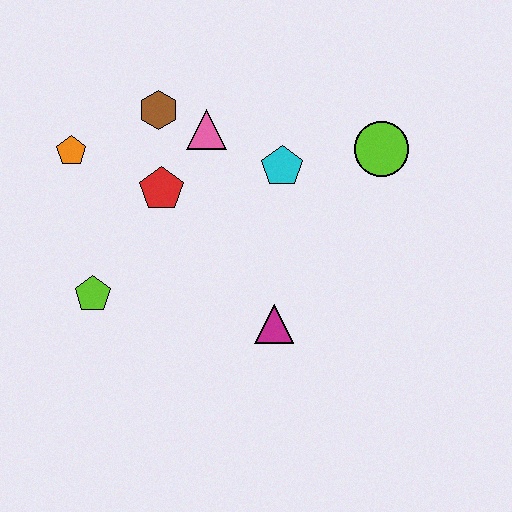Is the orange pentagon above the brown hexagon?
No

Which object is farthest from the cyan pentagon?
The lime pentagon is farthest from the cyan pentagon.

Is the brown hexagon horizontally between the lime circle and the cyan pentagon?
No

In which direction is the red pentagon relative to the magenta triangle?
The red pentagon is above the magenta triangle.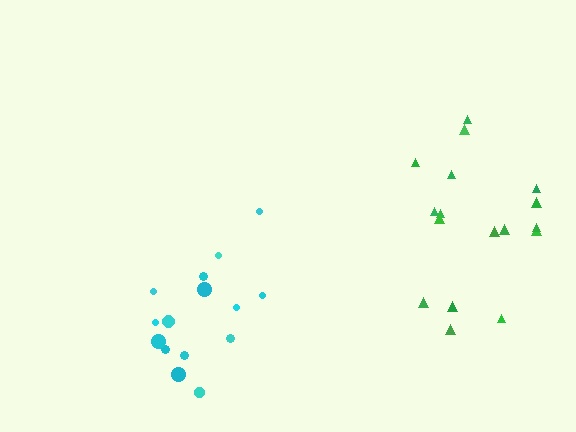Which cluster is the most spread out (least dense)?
Cyan.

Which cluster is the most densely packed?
Green.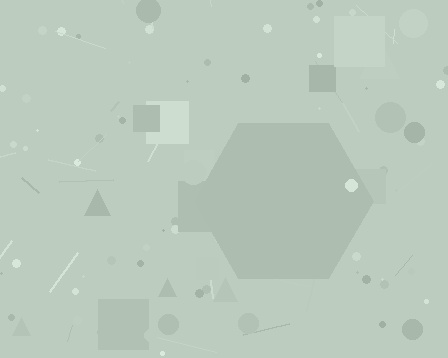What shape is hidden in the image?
A hexagon is hidden in the image.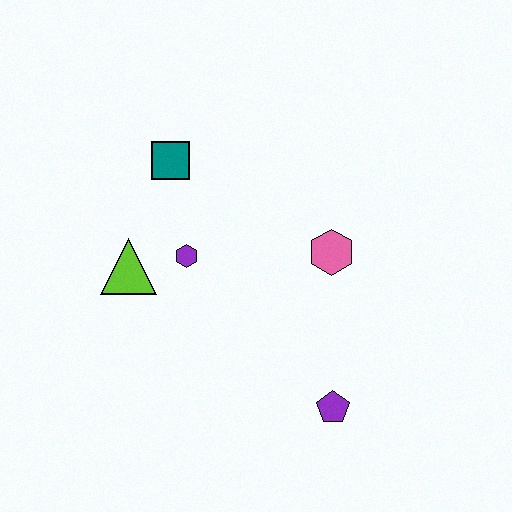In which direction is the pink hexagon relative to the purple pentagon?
The pink hexagon is above the purple pentagon.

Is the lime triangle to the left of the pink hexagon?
Yes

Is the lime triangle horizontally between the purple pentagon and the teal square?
No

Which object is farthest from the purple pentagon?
The teal square is farthest from the purple pentagon.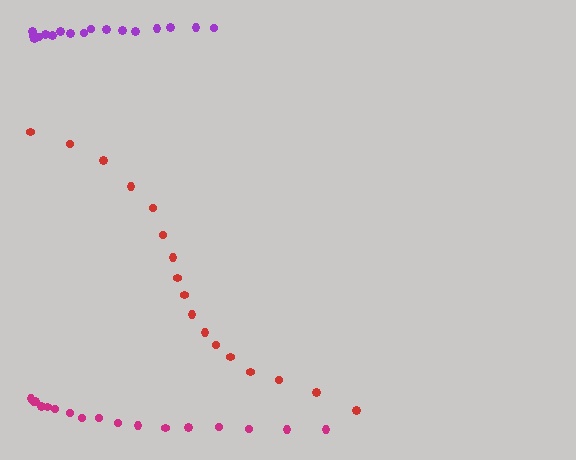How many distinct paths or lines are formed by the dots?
There are 3 distinct paths.